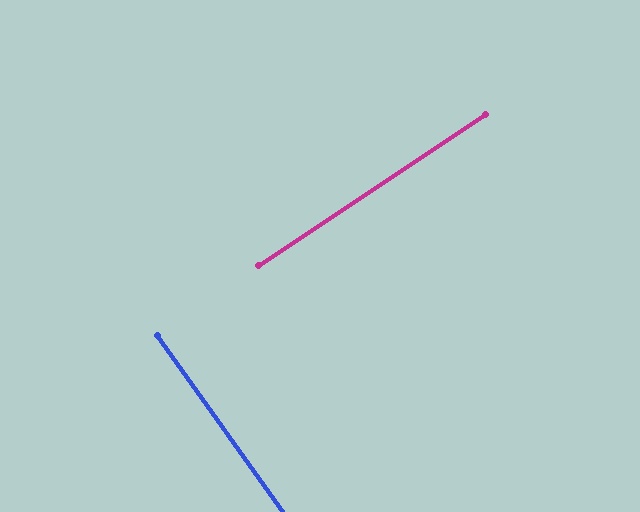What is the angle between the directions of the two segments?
Approximately 88 degrees.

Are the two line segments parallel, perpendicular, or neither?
Perpendicular — they meet at approximately 88°.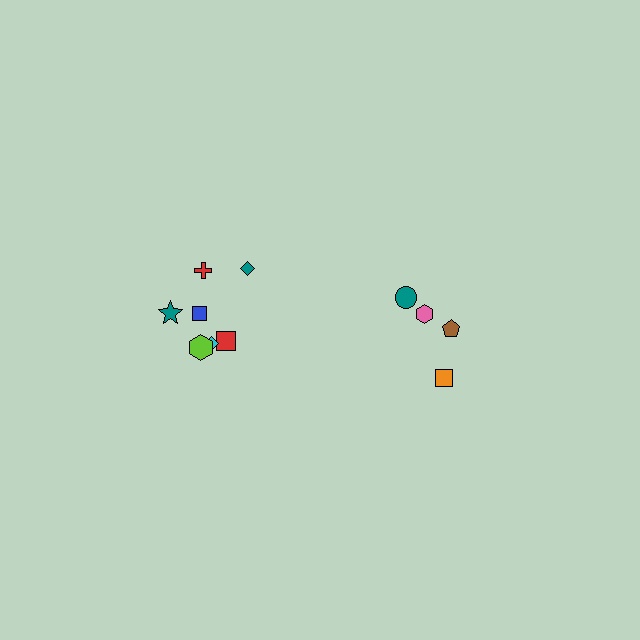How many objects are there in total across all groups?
There are 11 objects.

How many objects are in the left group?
There are 7 objects.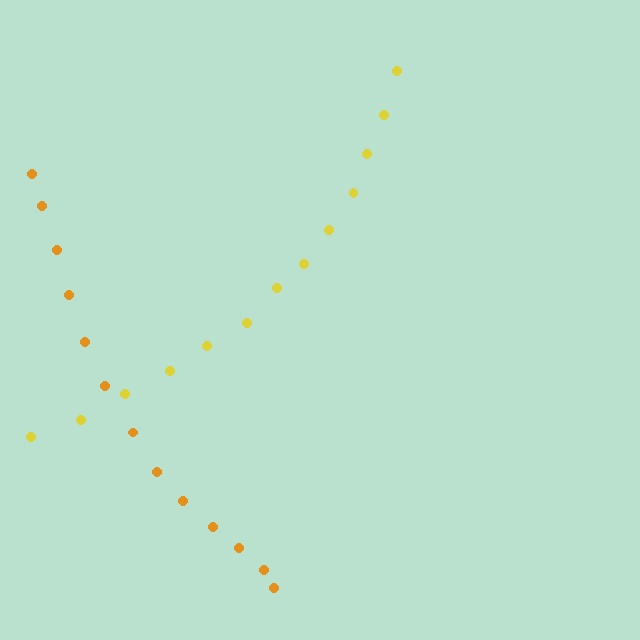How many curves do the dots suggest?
There are 2 distinct paths.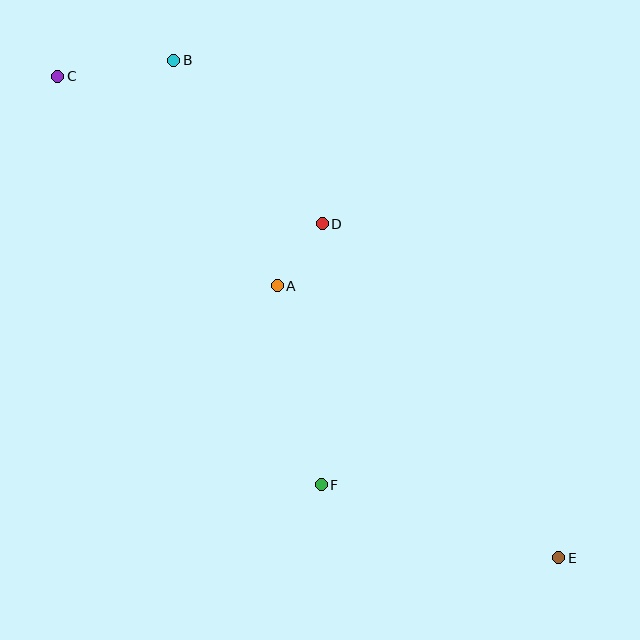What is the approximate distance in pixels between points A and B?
The distance between A and B is approximately 248 pixels.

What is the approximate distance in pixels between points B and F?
The distance between B and F is approximately 449 pixels.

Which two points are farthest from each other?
Points C and E are farthest from each other.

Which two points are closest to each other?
Points A and D are closest to each other.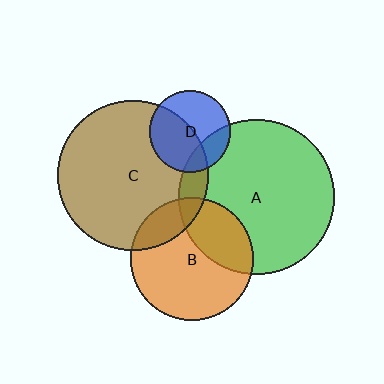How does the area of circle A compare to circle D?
Approximately 3.6 times.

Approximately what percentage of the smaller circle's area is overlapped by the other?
Approximately 10%.